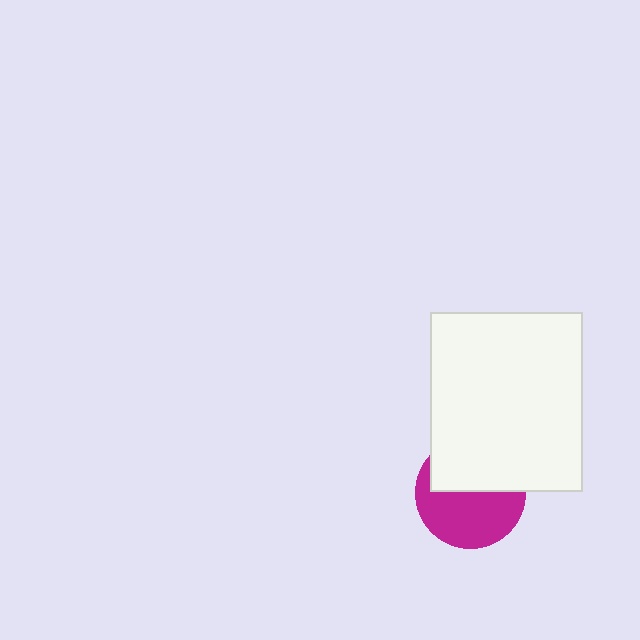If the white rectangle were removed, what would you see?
You would see the complete magenta circle.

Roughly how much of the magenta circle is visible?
About half of it is visible (roughly 55%).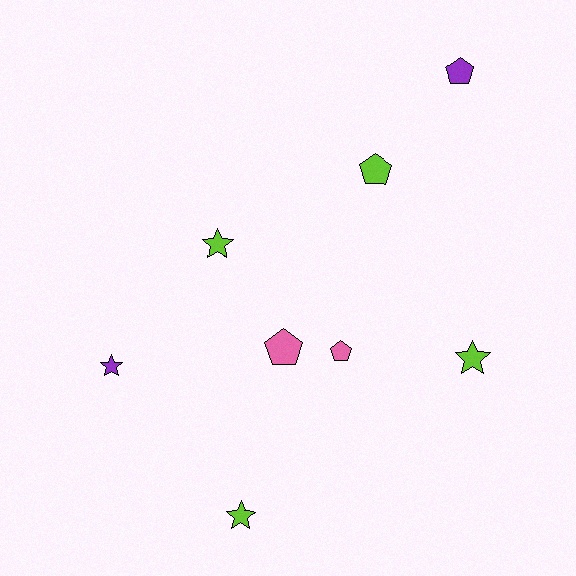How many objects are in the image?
There are 8 objects.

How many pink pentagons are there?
There are 2 pink pentagons.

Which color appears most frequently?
Lime, with 4 objects.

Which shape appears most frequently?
Star, with 4 objects.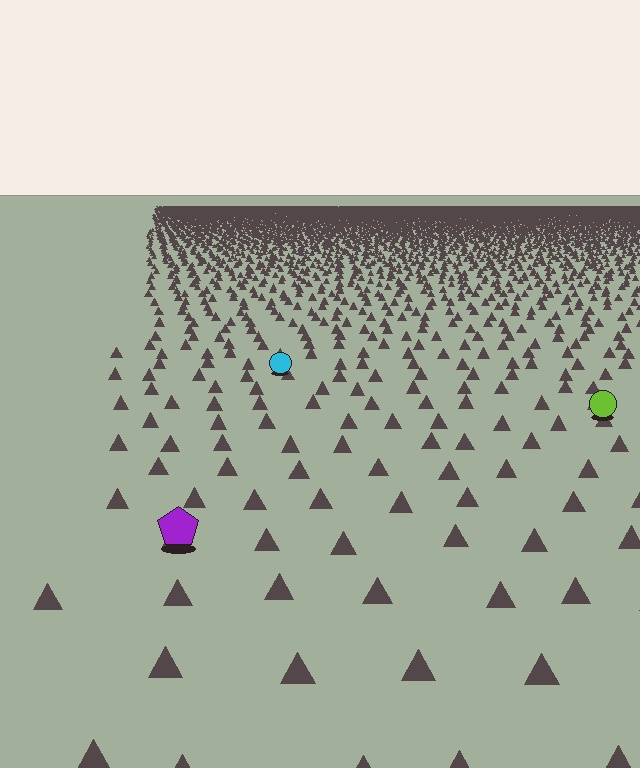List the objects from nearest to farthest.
From nearest to farthest: the purple pentagon, the lime circle, the cyan circle.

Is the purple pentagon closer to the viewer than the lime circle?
Yes. The purple pentagon is closer — you can tell from the texture gradient: the ground texture is coarser near it.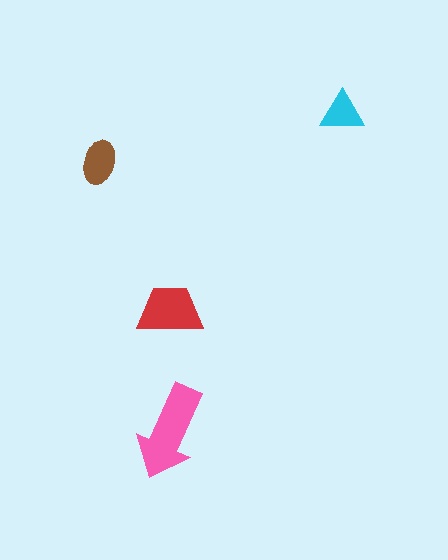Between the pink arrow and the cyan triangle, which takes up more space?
The pink arrow.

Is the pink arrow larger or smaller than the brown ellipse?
Larger.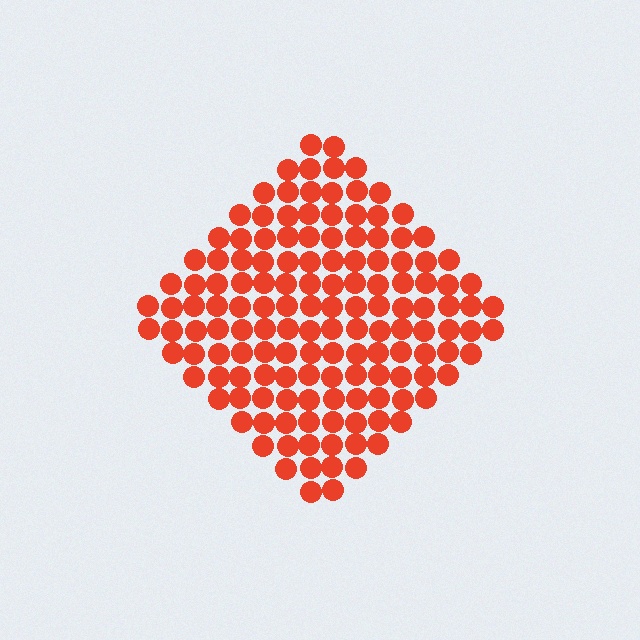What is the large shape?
The large shape is a diamond.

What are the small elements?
The small elements are circles.